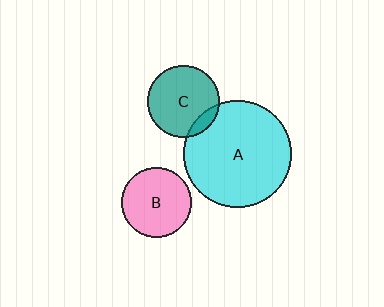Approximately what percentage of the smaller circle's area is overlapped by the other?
Approximately 10%.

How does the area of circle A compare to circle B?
Approximately 2.3 times.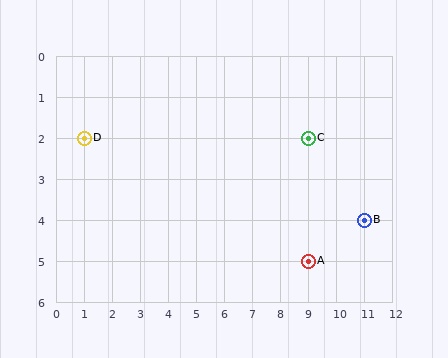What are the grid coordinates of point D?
Point D is at grid coordinates (1, 2).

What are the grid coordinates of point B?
Point B is at grid coordinates (11, 4).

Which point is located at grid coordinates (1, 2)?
Point D is at (1, 2).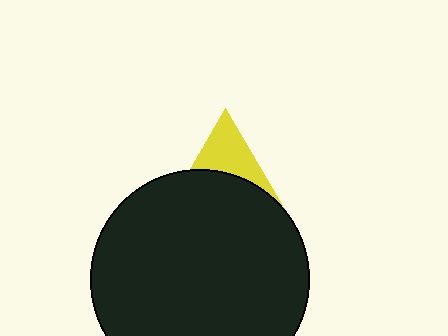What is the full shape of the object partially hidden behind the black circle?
The partially hidden object is a yellow triangle.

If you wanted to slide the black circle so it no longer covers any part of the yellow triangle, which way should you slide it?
Slide it down — that is the most direct way to separate the two shapes.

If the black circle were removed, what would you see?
You would see the complete yellow triangle.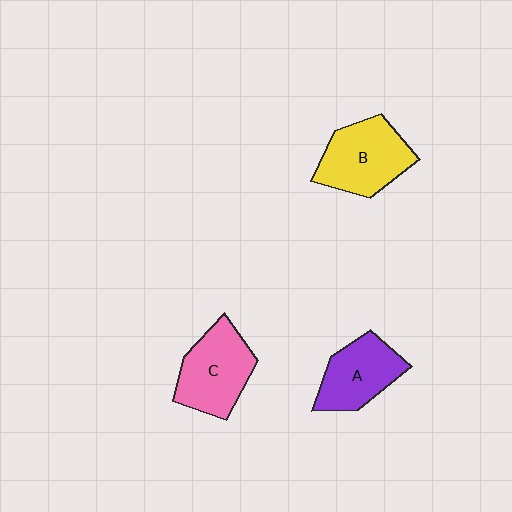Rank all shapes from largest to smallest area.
From largest to smallest: B (yellow), C (pink), A (purple).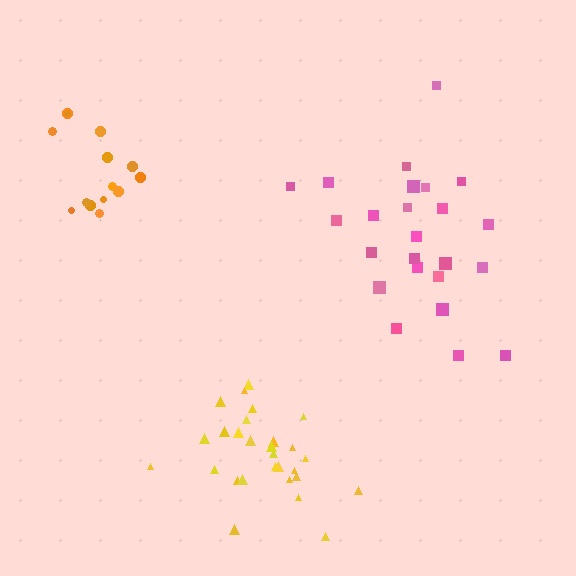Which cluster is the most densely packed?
Yellow.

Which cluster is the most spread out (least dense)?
Pink.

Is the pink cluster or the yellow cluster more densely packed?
Yellow.